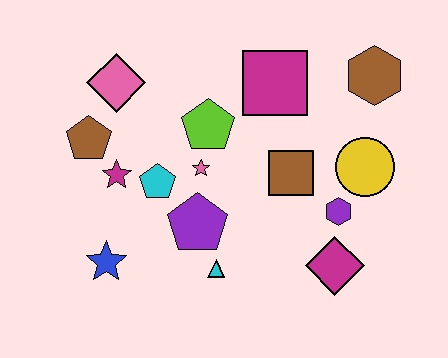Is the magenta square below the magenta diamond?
No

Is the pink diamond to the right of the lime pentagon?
No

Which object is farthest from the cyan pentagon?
The brown hexagon is farthest from the cyan pentagon.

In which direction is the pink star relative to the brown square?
The pink star is to the left of the brown square.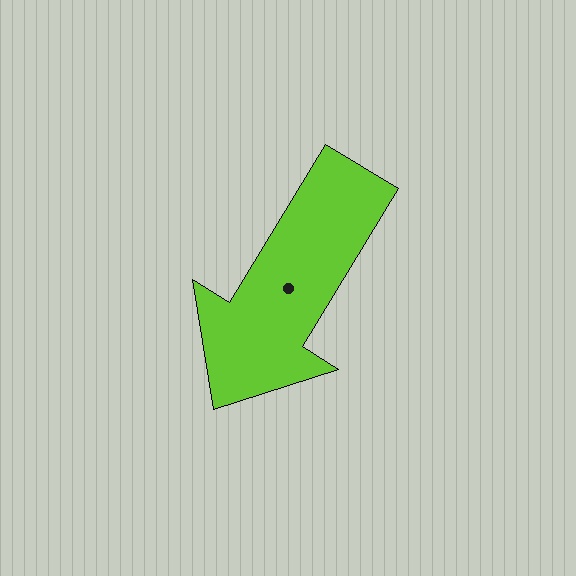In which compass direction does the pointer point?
Southwest.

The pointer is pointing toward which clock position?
Roughly 7 o'clock.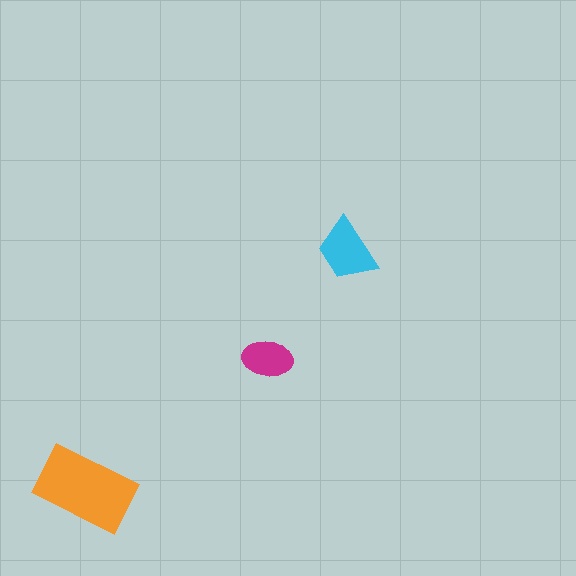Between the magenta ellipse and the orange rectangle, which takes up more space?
The orange rectangle.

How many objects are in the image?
There are 3 objects in the image.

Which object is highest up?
The cyan trapezoid is topmost.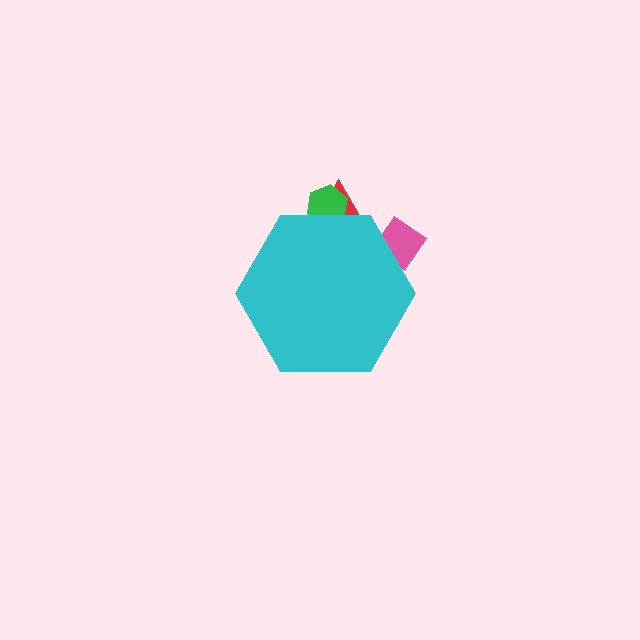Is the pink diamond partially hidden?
Yes, the pink diamond is partially hidden behind the cyan hexagon.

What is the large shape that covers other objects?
A cyan hexagon.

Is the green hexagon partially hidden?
Yes, the green hexagon is partially hidden behind the cyan hexagon.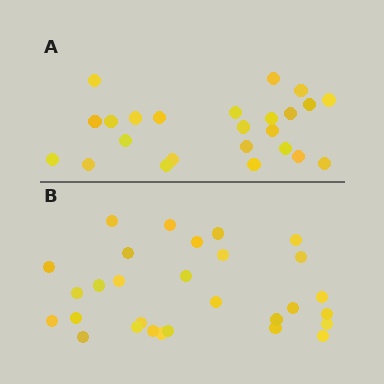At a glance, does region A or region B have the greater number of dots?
Region B (the bottom region) has more dots.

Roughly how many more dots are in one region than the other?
Region B has about 5 more dots than region A.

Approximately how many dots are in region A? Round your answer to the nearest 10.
About 20 dots. (The exact count is 24, which rounds to 20.)